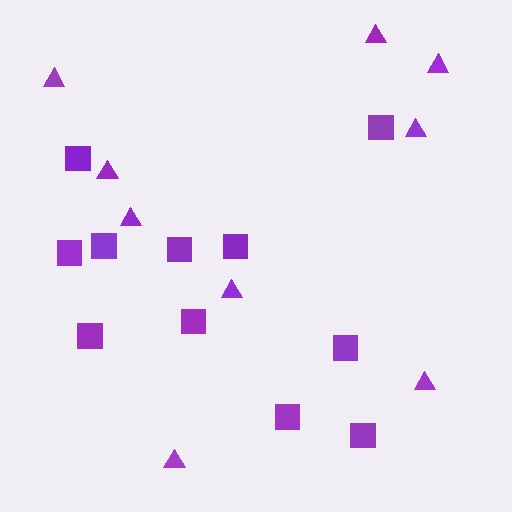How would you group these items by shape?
There are 2 groups: one group of squares (11) and one group of triangles (9).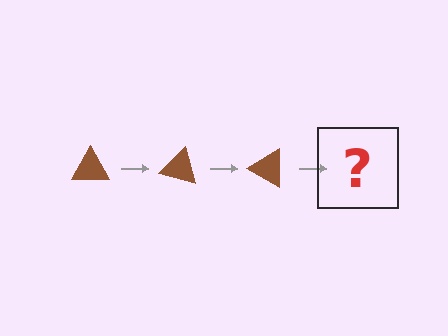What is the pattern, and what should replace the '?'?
The pattern is that the triangle rotates 15 degrees each step. The '?' should be a brown triangle rotated 45 degrees.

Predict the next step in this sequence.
The next step is a brown triangle rotated 45 degrees.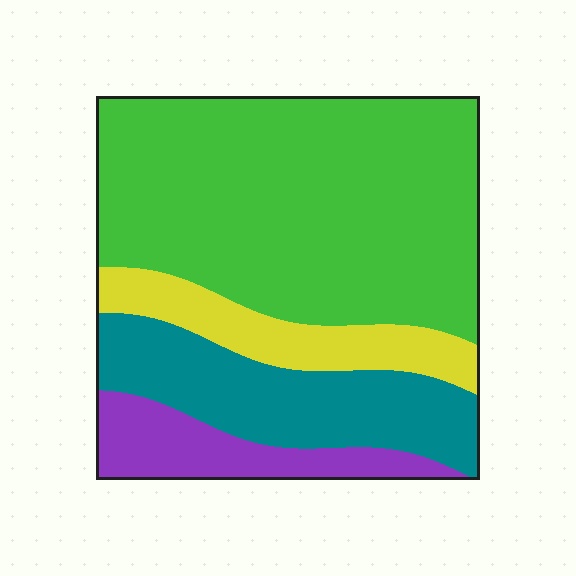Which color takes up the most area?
Green, at roughly 55%.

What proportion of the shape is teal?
Teal covers roughly 20% of the shape.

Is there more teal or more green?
Green.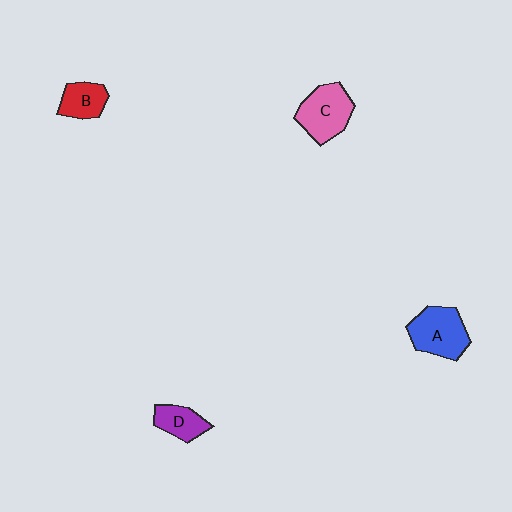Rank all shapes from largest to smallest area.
From largest to smallest: A (blue), C (pink), B (red), D (purple).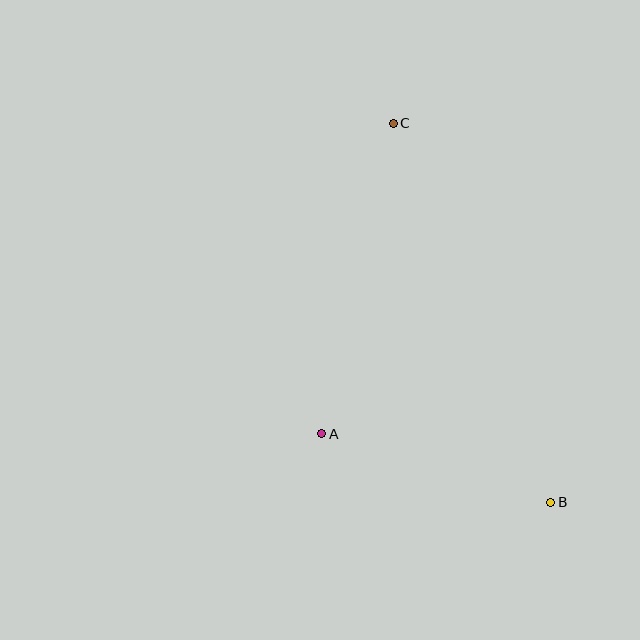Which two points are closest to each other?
Points A and B are closest to each other.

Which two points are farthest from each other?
Points B and C are farthest from each other.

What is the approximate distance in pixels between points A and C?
The distance between A and C is approximately 318 pixels.